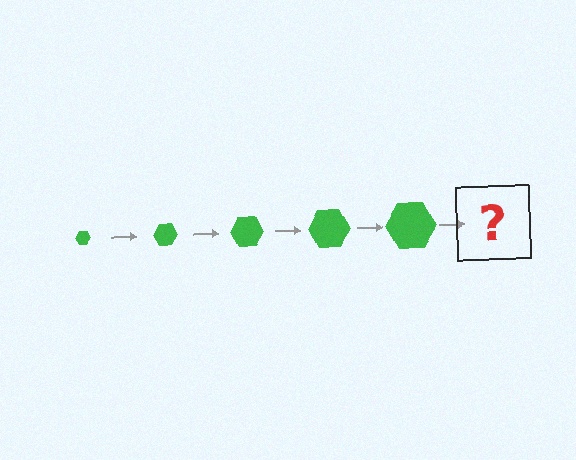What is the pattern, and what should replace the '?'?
The pattern is that the hexagon gets progressively larger each step. The '?' should be a green hexagon, larger than the previous one.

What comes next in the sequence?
The next element should be a green hexagon, larger than the previous one.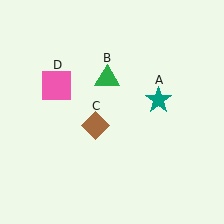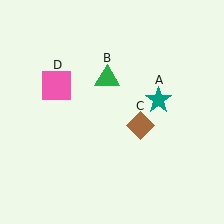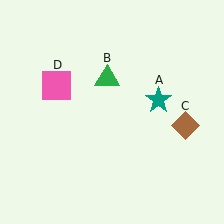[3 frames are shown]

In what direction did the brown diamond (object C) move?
The brown diamond (object C) moved right.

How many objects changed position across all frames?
1 object changed position: brown diamond (object C).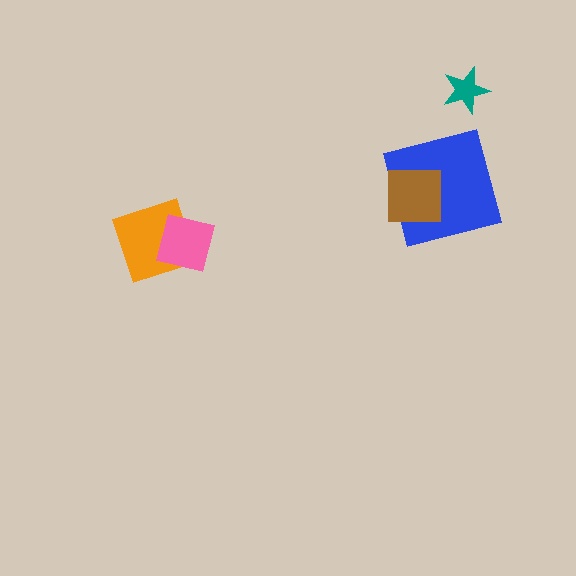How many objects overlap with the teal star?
0 objects overlap with the teal star.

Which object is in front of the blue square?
The brown square is in front of the blue square.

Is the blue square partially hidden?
Yes, it is partially covered by another shape.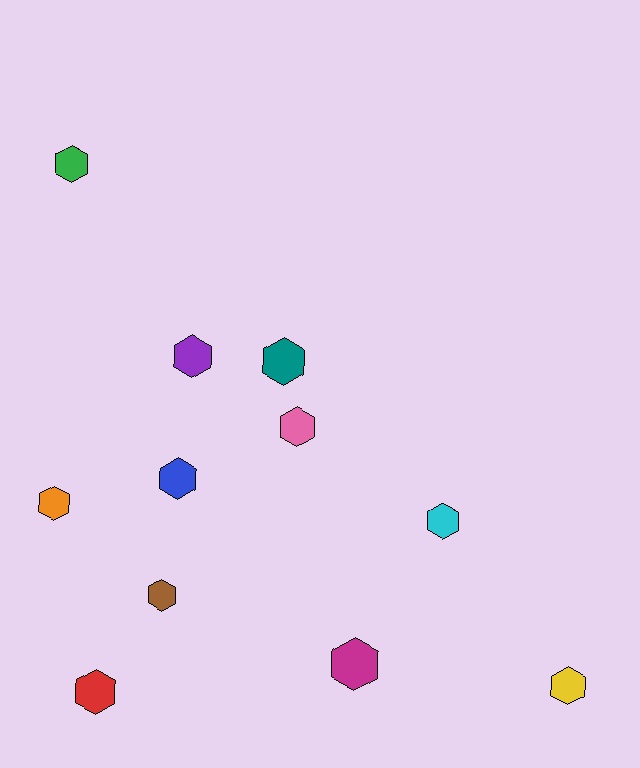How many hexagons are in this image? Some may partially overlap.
There are 11 hexagons.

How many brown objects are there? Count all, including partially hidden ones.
There is 1 brown object.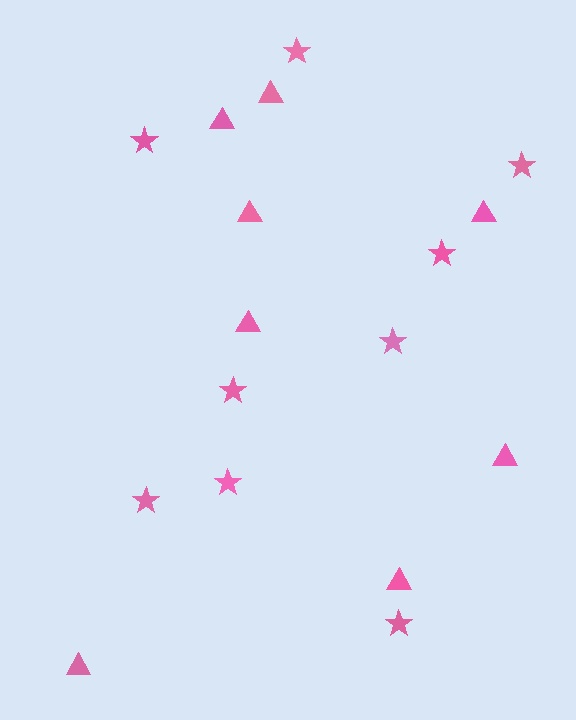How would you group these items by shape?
There are 2 groups: one group of stars (9) and one group of triangles (8).